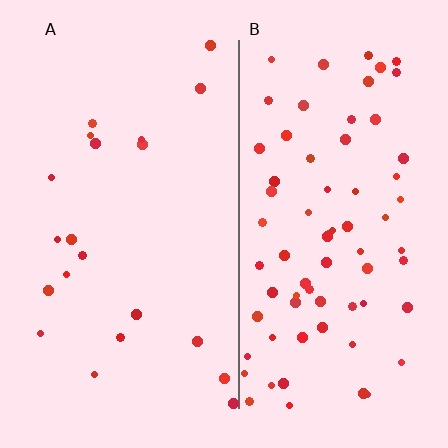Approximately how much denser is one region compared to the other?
Approximately 3.5× — region B over region A.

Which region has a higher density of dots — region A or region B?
B (the right).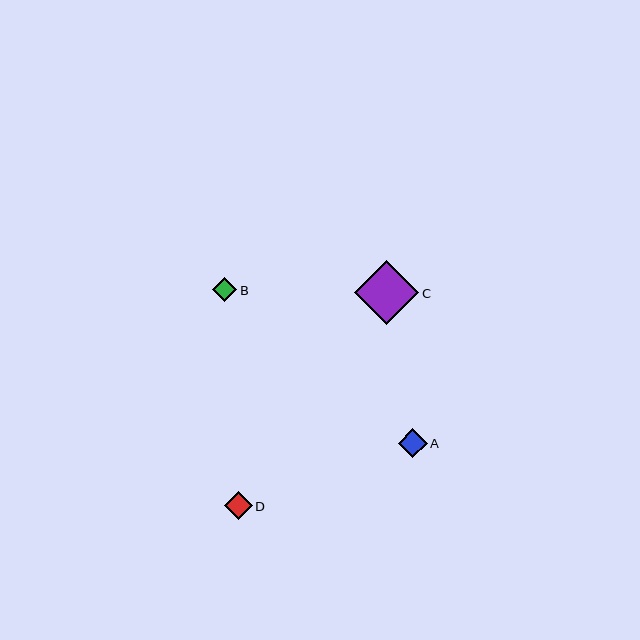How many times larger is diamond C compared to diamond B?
Diamond C is approximately 2.6 times the size of diamond B.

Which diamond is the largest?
Diamond C is the largest with a size of approximately 64 pixels.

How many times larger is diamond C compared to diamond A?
Diamond C is approximately 2.2 times the size of diamond A.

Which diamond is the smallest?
Diamond B is the smallest with a size of approximately 24 pixels.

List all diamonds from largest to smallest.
From largest to smallest: C, A, D, B.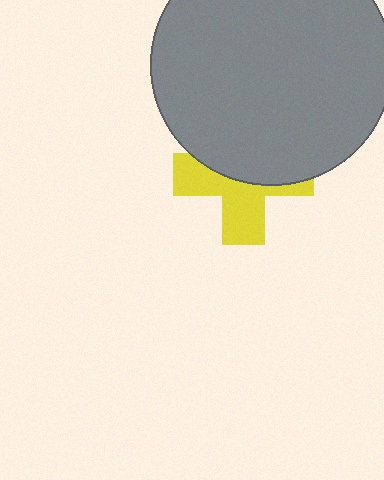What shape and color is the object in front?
The object in front is a gray circle.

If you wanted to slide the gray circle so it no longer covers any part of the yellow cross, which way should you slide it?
Slide it up — that is the most direct way to separate the two shapes.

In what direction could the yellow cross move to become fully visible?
The yellow cross could move down. That would shift it out from behind the gray circle entirely.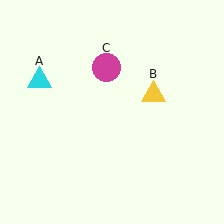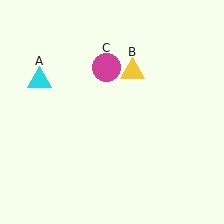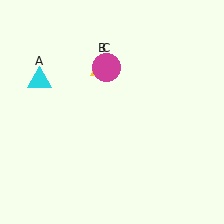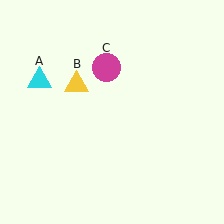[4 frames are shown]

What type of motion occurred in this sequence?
The yellow triangle (object B) rotated counterclockwise around the center of the scene.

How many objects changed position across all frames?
1 object changed position: yellow triangle (object B).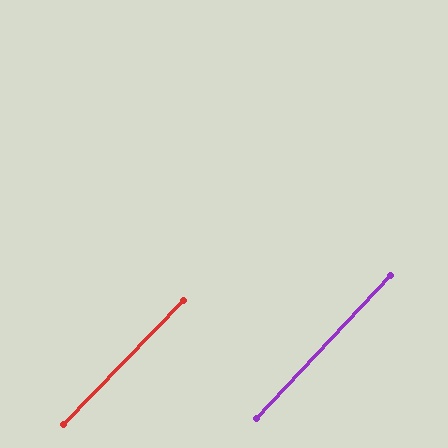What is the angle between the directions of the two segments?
Approximately 1 degree.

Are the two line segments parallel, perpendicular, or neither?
Parallel — their directions differ by only 1.3°.